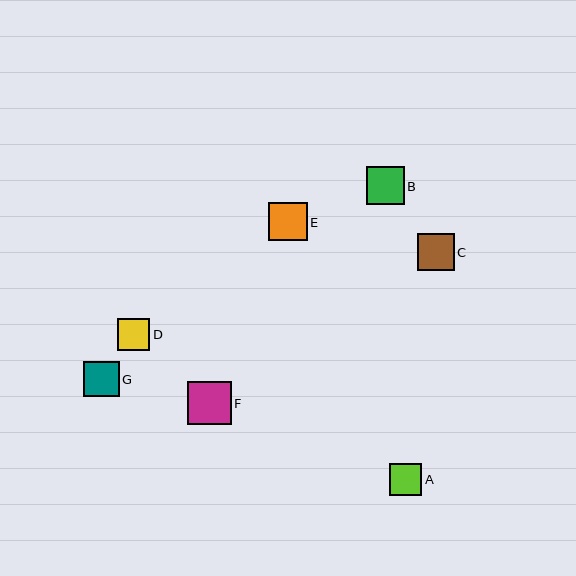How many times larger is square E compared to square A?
Square E is approximately 1.2 times the size of square A.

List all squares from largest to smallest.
From largest to smallest: F, E, B, C, G, D, A.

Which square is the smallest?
Square A is the smallest with a size of approximately 32 pixels.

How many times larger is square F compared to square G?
Square F is approximately 1.2 times the size of square G.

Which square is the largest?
Square F is the largest with a size of approximately 43 pixels.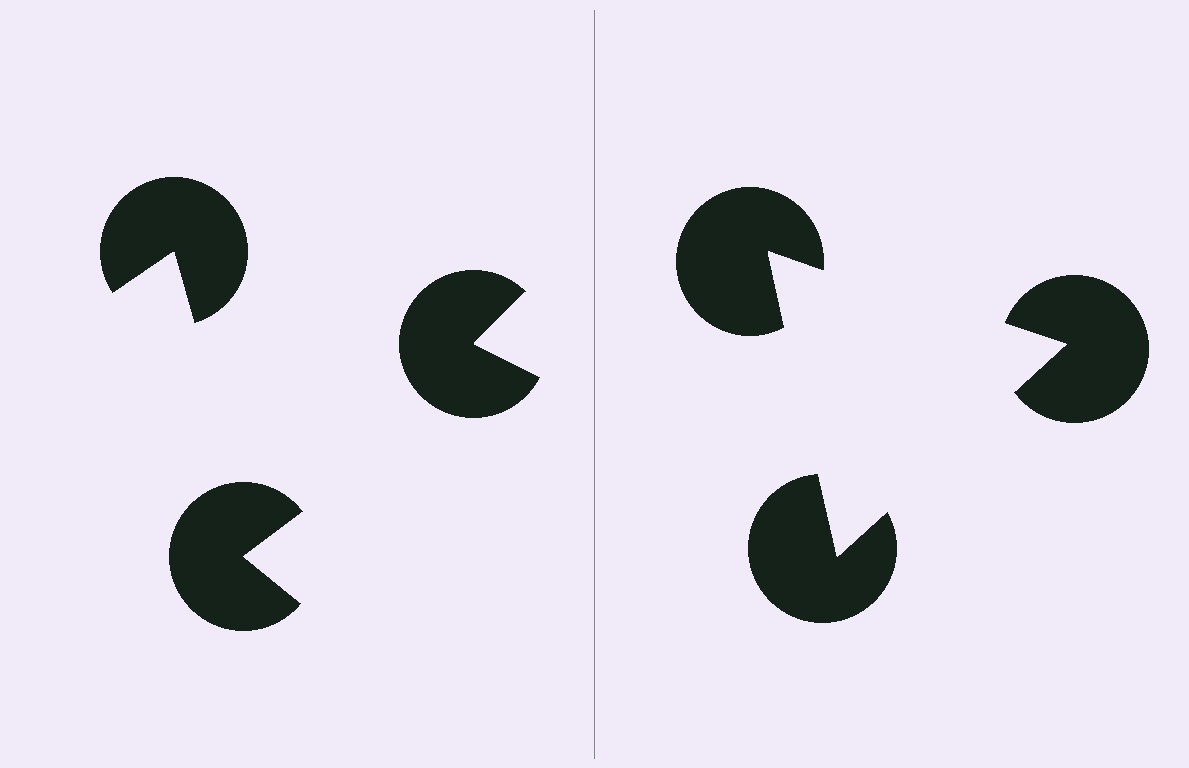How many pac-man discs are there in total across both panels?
6 — 3 on each side.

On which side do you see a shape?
An illusory triangle appears on the right side. On the left side the wedge cuts are rotated, so no coherent shape forms.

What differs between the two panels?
The pac-man discs are positioned identically on both sides; only the wedge orientations differ. On the right they align to a triangle; on the left they are misaligned.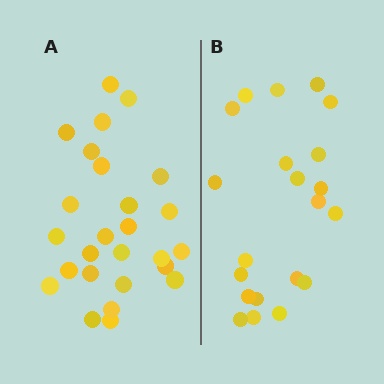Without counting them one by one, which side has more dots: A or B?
Region A (the left region) has more dots.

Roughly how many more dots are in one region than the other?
Region A has about 5 more dots than region B.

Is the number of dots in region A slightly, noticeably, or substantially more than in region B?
Region A has only slightly more — the two regions are fairly close. The ratio is roughly 1.2 to 1.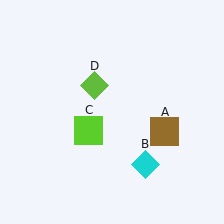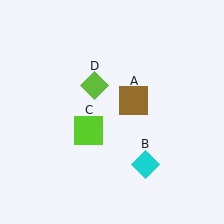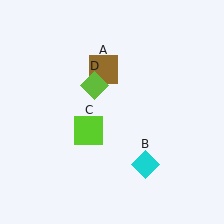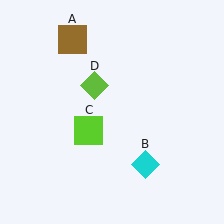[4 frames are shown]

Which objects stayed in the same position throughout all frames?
Cyan diamond (object B) and lime square (object C) and lime diamond (object D) remained stationary.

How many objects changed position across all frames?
1 object changed position: brown square (object A).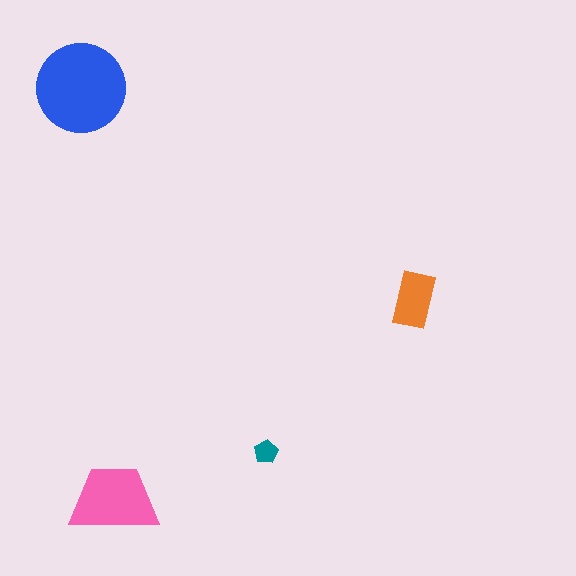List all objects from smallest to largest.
The teal pentagon, the orange rectangle, the pink trapezoid, the blue circle.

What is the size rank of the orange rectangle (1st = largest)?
3rd.